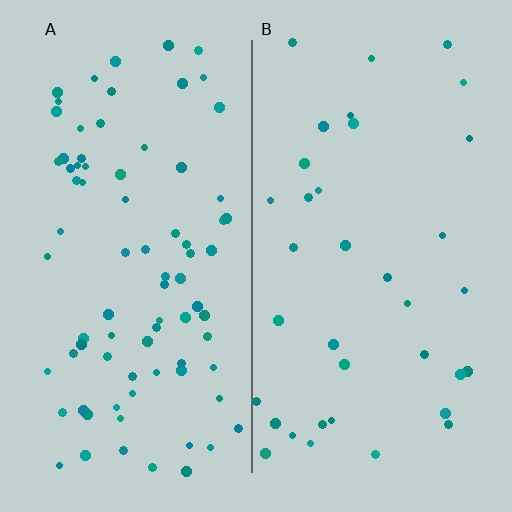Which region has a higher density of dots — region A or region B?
A (the left).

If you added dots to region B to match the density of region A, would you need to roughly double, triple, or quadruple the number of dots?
Approximately double.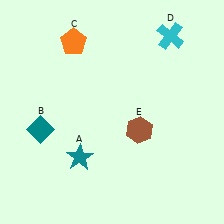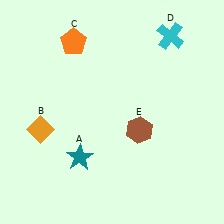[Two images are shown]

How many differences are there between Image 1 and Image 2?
There is 1 difference between the two images.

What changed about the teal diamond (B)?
In Image 1, B is teal. In Image 2, it changed to orange.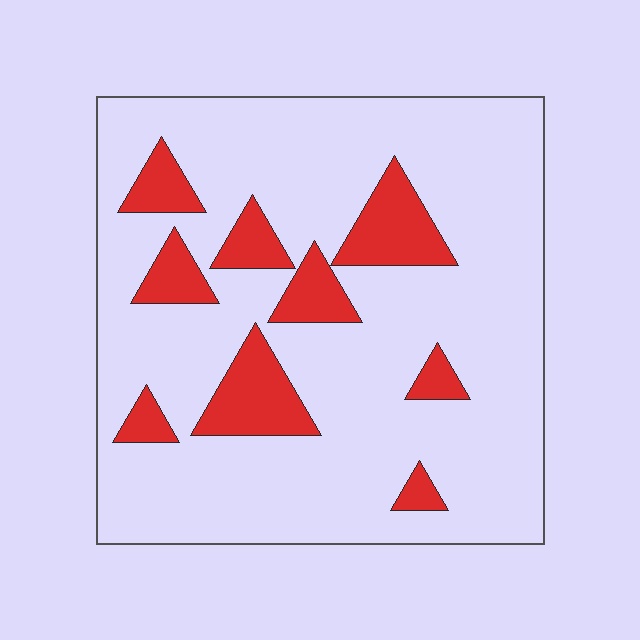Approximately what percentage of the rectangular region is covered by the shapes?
Approximately 15%.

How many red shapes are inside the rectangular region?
9.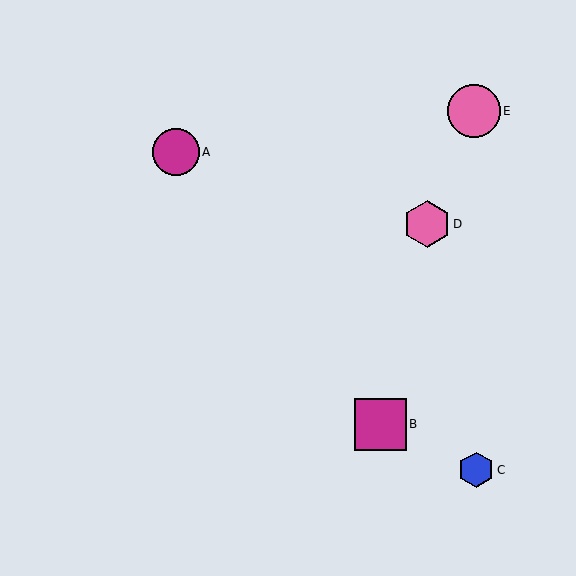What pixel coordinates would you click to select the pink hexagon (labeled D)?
Click at (427, 224) to select the pink hexagon D.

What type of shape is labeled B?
Shape B is a magenta square.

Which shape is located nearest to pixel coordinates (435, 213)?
The pink hexagon (labeled D) at (427, 224) is nearest to that location.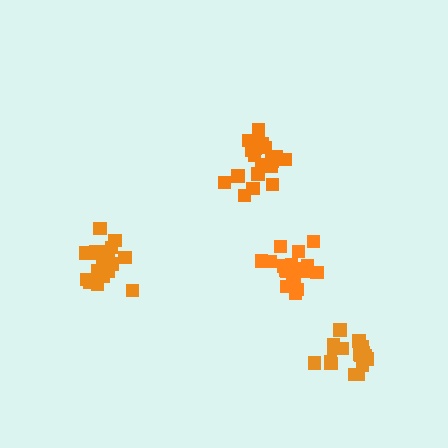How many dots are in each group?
Group 1: 18 dots, Group 2: 17 dots, Group 3: 18 dots, Group 4: 20 dots (73 total).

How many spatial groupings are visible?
There are 4 spatial groupings.